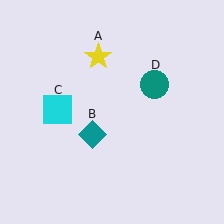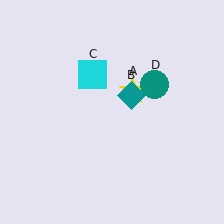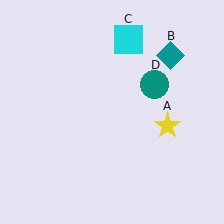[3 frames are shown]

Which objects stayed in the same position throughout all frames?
Teal circle (object D) remained stationary.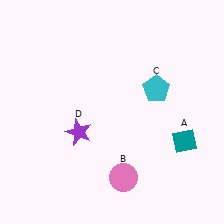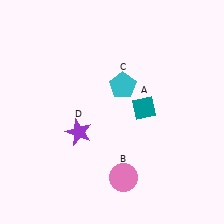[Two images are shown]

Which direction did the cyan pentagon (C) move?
The cyan pentagon (C) moved left.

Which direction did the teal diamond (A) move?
The teal diamond (A) moved left.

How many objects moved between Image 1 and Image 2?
2 objects moved between the two images.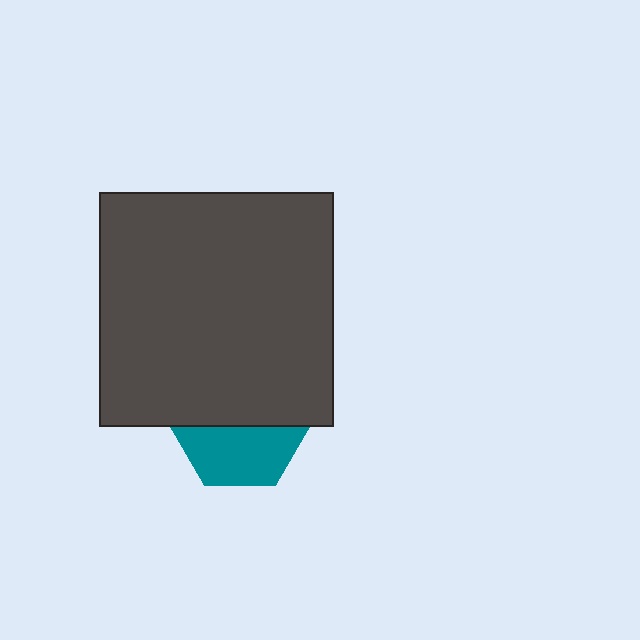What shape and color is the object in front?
The object in front is a dark gray square.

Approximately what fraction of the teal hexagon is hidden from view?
Roughly 54% of the teal hexagon is hidden behind the dark gray square.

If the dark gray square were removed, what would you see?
You would see the complete teal hexagon.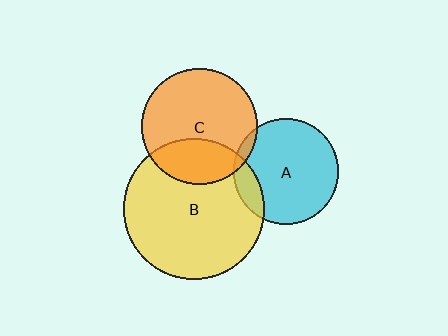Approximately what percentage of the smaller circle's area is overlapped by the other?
Approximately 15%.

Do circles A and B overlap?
Yes.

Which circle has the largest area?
Circle B (yellow).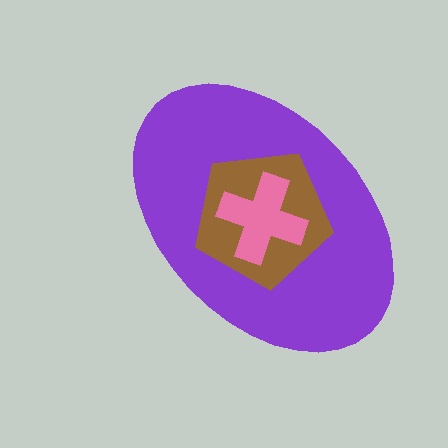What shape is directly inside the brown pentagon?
The pink cross.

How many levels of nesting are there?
3.